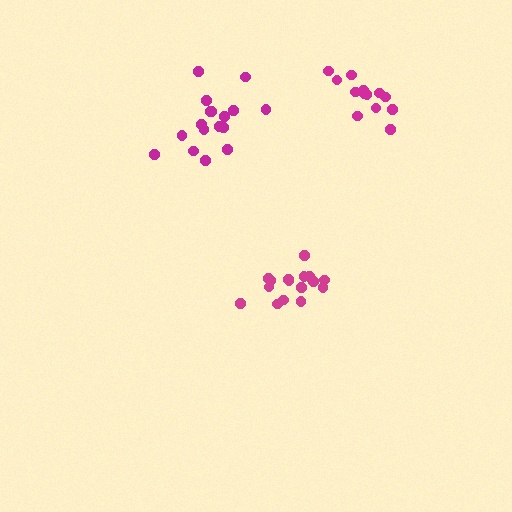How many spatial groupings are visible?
There are 3 spatial groupings.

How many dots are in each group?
Group 1: 16 dots, Group 2: 17 dots, Group 3: 13 dots (46 total).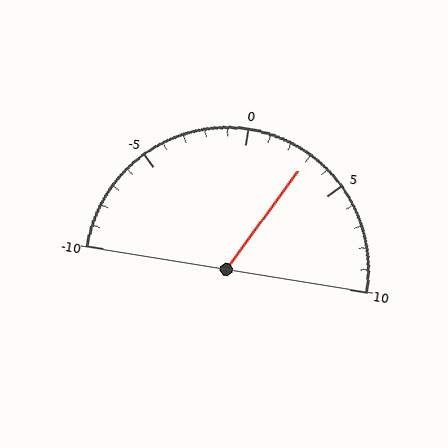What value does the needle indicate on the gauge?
The needle indicates approximately 3.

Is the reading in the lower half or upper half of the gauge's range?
The reading is in the upper half of the range (-10 to 10).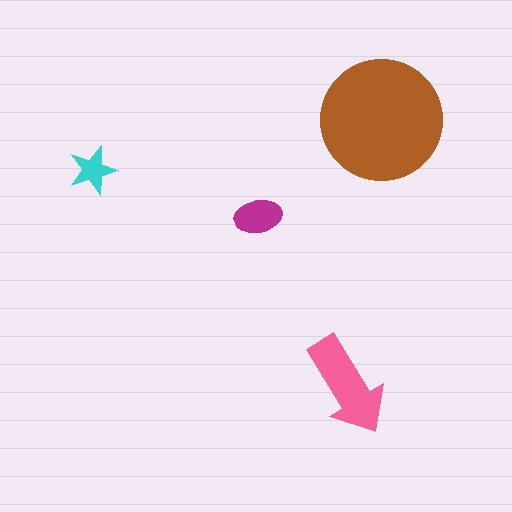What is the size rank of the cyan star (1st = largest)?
4th.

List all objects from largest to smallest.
The brown circle, the pink arrow, the magenta ellipse, the cyan star.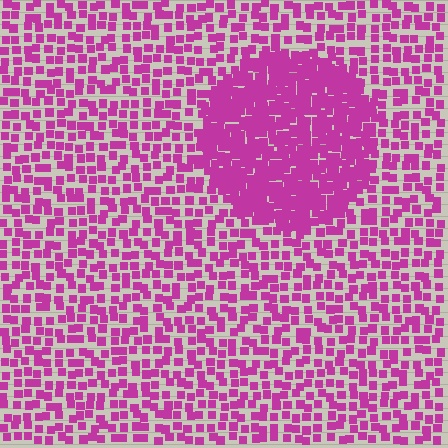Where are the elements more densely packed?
The elements are more densely packed inside the circle boundary.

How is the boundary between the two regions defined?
The boundary is defined by a change in element density (approximately 2.2x ratio). All elements are the same color, size, and shape.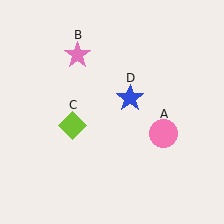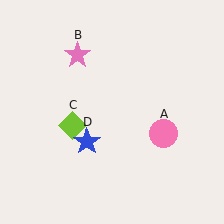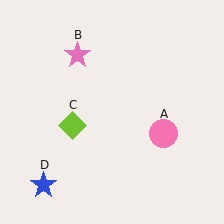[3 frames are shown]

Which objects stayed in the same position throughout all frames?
Pink circle (object A) and pink star (object B) and lime diamond (object C) remained stationary.